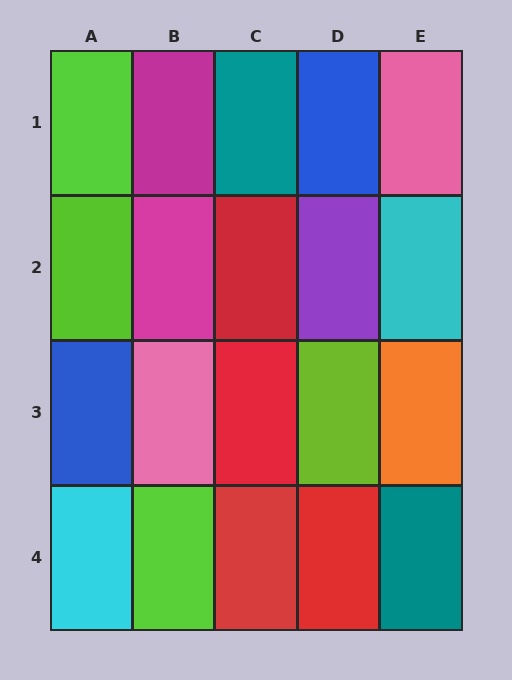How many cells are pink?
2 cells are pink.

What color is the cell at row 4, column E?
Teal.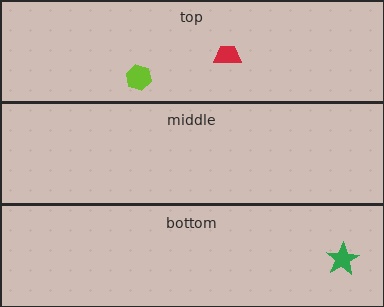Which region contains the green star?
The bottom region.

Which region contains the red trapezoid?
The top region.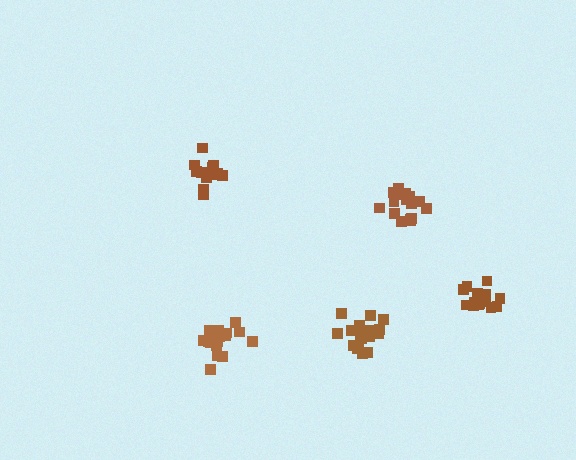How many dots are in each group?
Group 1: 17 dots, Group 2: 20 dots, Group 3: 17 dots, Group 4: 16 dots, Group 5: 20 dots (90 total).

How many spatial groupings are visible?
There are 5 spatial groupings.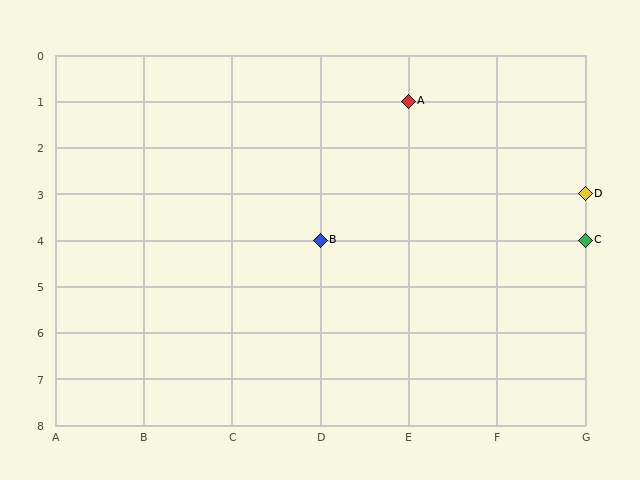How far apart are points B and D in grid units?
Points B and D are 3 columns and 1 row apart (about 3.2 grid units diagonally).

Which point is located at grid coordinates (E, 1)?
Point A is at (E, 1).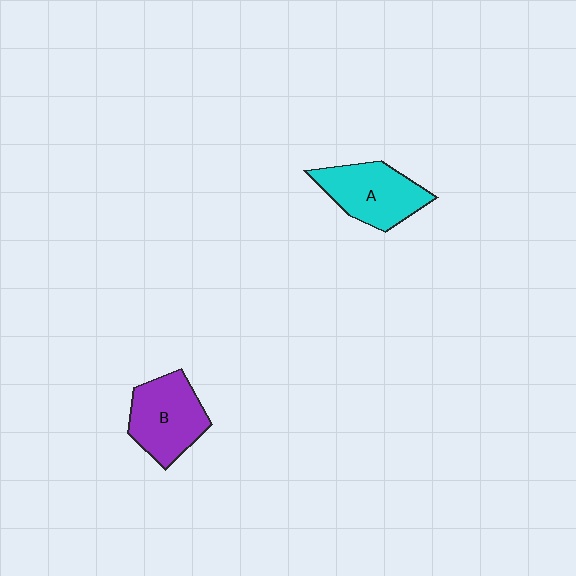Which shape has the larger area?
Shape B (purple).